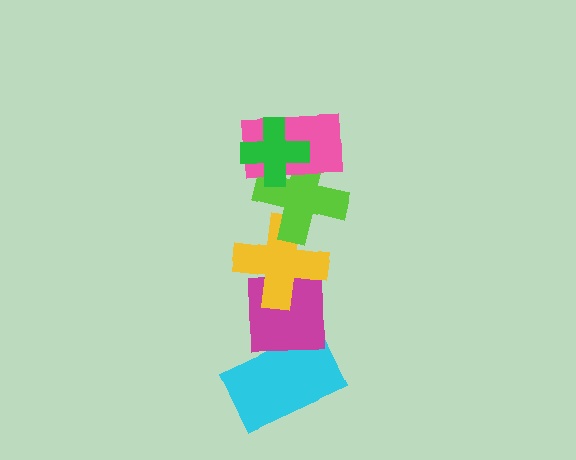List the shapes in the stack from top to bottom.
From top to bottom: the green cross, the pink rectangle, the lime cross, the yellow cross, the magenta square, the cyan rectangle.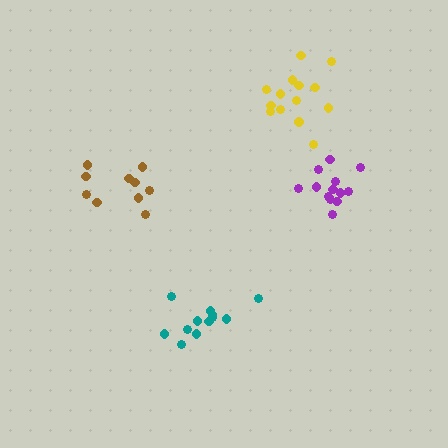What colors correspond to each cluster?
The clusters are colored: teal, brown, purple, yellow.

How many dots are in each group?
Group 1: 12 dots, Group 2: 10 dots, Group 3: 13 dots, Group 4: 14 dots (49 total).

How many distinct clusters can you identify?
There are 4 distinct clusters.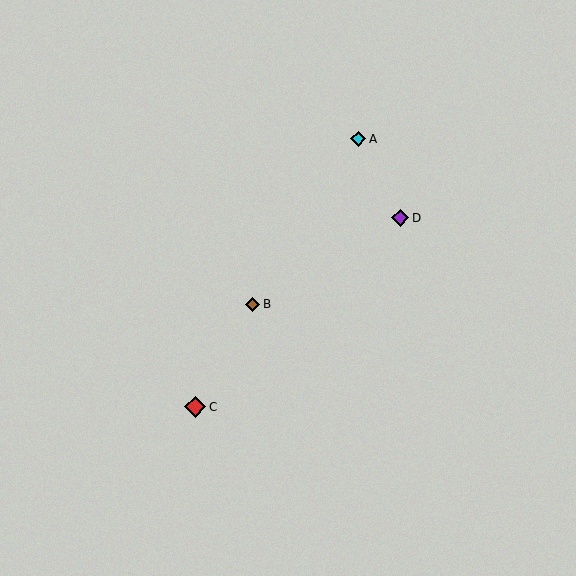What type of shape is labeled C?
Shape C is a red diamond.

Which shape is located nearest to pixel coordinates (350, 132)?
The cyan diamond (labeled A) at (358, 139) is nearest to that location.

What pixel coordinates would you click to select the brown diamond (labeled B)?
Click at (252, 304) to select the brown diamond B.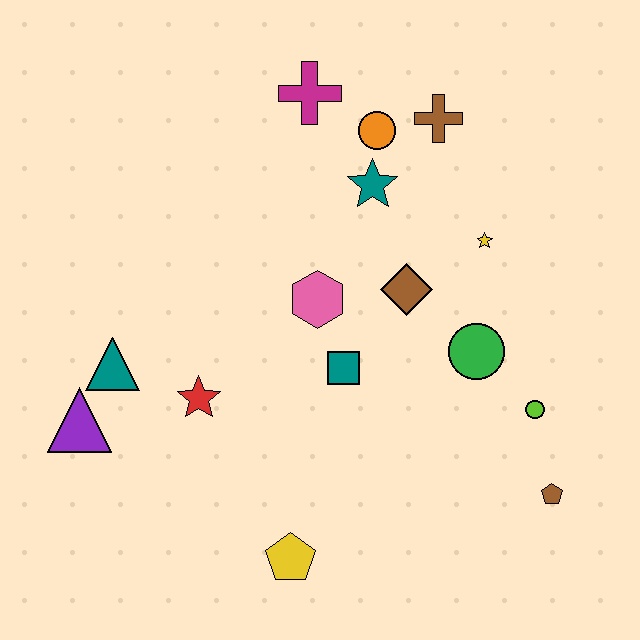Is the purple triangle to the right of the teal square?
No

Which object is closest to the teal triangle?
The purple triangle is closest to the teal triangle.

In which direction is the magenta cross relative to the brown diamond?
The magenta cross is above the brown diamond.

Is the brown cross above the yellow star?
Yes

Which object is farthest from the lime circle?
The purple triangle is farthest from the lime circle.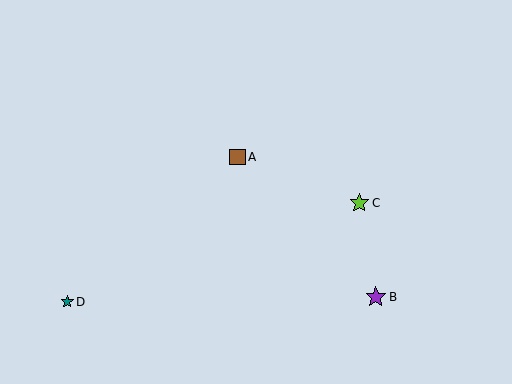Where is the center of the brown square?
The center of the brown square is at (237, 157).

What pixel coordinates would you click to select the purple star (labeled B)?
Click at (376, 297) to select the purple star B.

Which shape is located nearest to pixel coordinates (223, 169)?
The brown square (labeled A) at (237, 157) is nearest to that location.